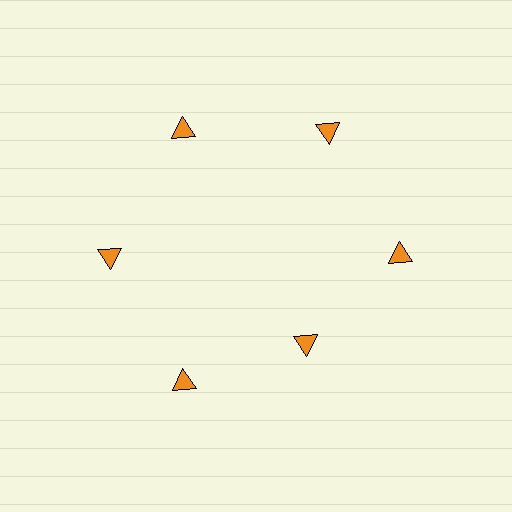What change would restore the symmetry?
The symmetry would be restored by moving it outward, back onto the ring so that all 6 triangles sit at equal angles and equal distance from the center.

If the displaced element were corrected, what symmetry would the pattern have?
It would have 6-fold rotational symmetry — the pattern would map onto itself every 60 degrees.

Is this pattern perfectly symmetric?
No. The 6 orange triangles are arranged in a ring, but one element near the 5 o'clock position is pulled inward toward the center, breaking the 6-fold rotational symmetry.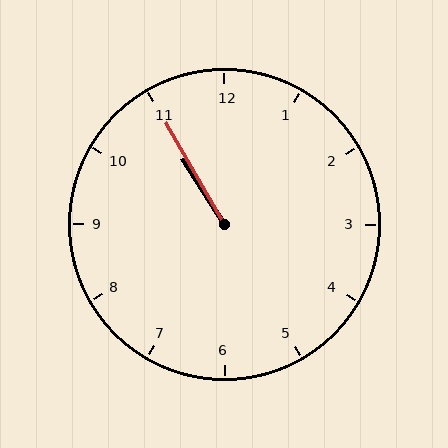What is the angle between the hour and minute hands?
Approximately 2 degrees.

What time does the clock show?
10:55.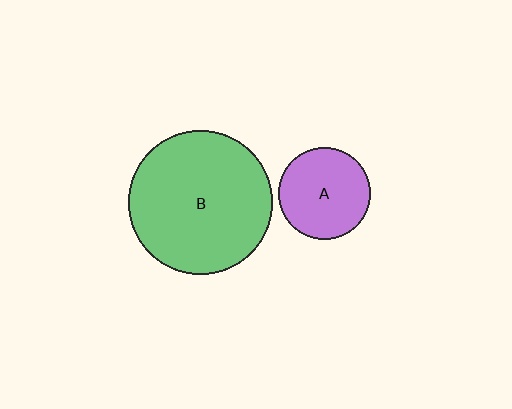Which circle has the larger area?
Circle B (green).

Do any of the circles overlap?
No, none of the circles overlap.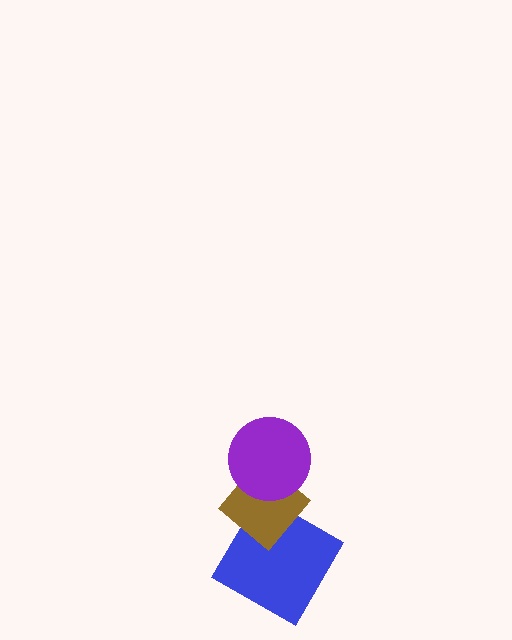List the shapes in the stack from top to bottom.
From top to bottom: the purple circle, the brown diamond, the blue square.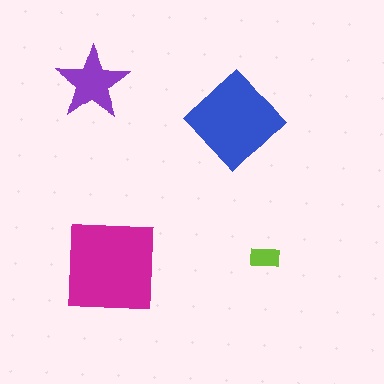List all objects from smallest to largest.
The lime rectangle, the purple star, the blue diamond, the magenta square.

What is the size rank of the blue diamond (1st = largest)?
2nd.